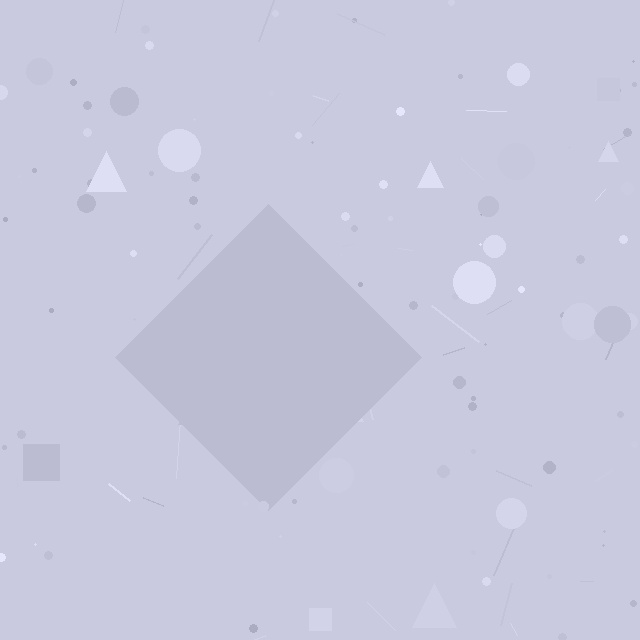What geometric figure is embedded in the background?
A diamond is embedded in the background.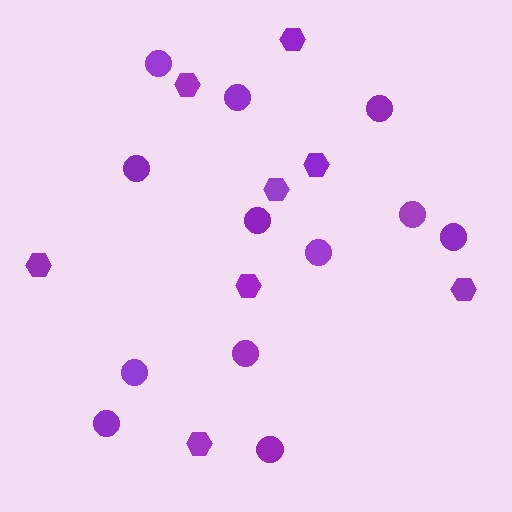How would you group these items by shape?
There are 2 groups: one group of circles (12) and one group of hexagons (8).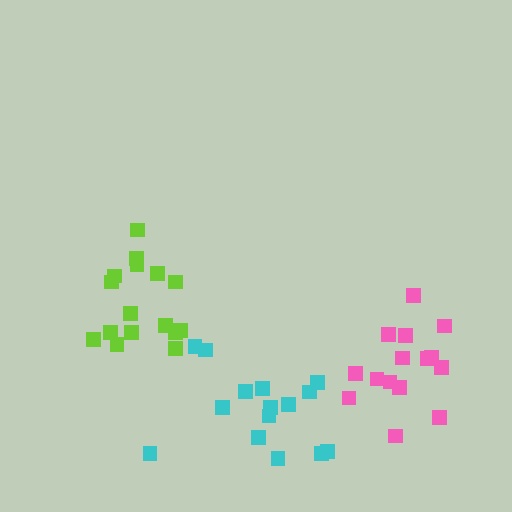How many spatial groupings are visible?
There are 3 spatial groupings.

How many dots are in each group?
Group 1: 16 dots, Group 2: 15 dots, Group 3: 15 dots (46 total).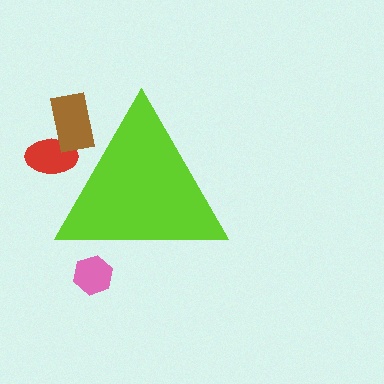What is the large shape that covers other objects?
A lime triangle.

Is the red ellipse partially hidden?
Yes, the red ellipse is partially hidden behind the lime triangle.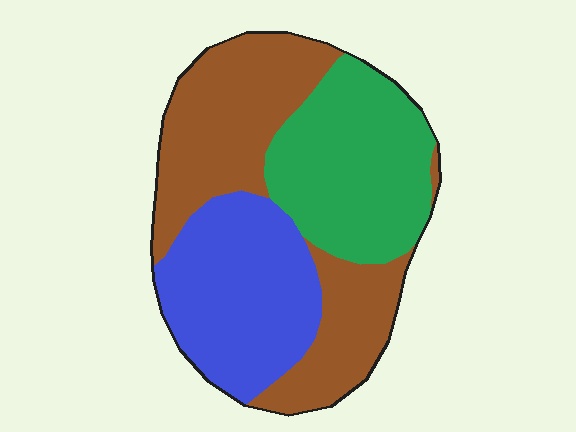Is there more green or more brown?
Brown.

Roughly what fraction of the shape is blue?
Blue covers around 30% of the shape.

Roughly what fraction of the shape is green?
Green takes up about one third (1/3) of the shape.